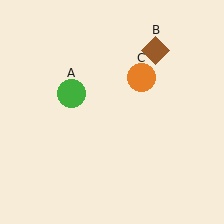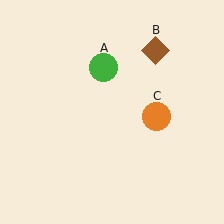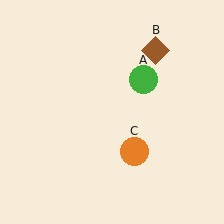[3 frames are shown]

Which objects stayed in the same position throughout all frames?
Brown diamond (object B) remained stationary.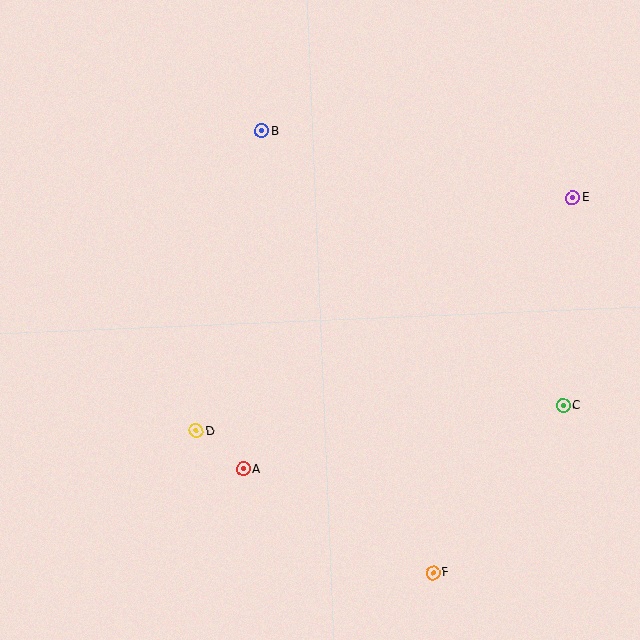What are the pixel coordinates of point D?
Point D is at (196, 431).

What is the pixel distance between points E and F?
The distance between E and F is 400 pixels.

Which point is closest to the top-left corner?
Point B is closest to the top-left corner.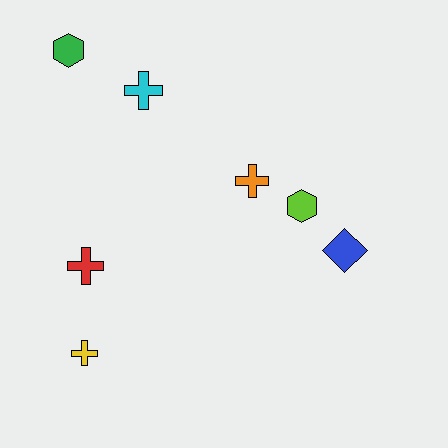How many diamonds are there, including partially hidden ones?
There is 1 diamond.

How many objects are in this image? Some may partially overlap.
There are 7 objects.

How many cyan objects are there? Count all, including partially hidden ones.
There is 1 cyan object.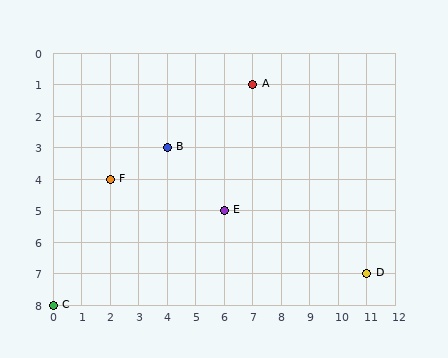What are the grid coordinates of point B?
Point B is at grid coordinates (4, 3).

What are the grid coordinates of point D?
Point D is at grid coordinates (11, 7).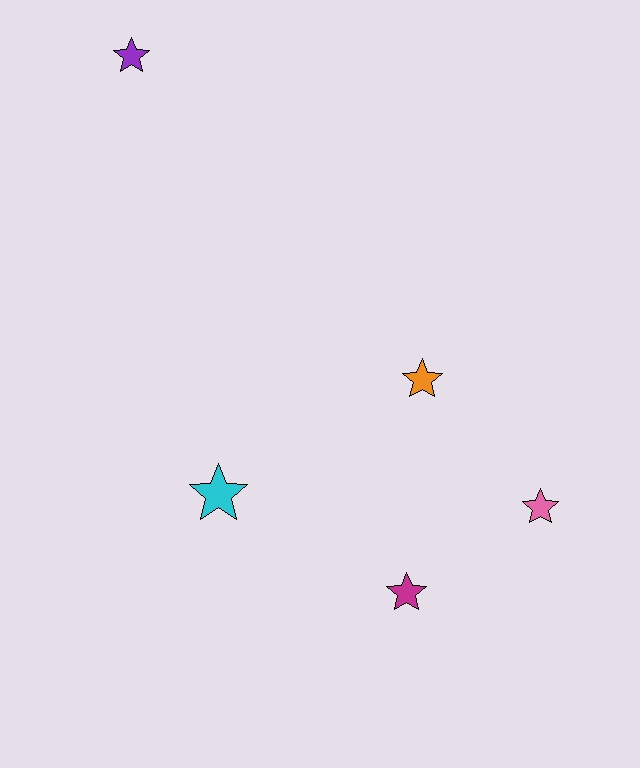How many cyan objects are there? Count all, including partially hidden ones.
There is 1 cyan object.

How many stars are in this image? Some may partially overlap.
There are 5 stars.